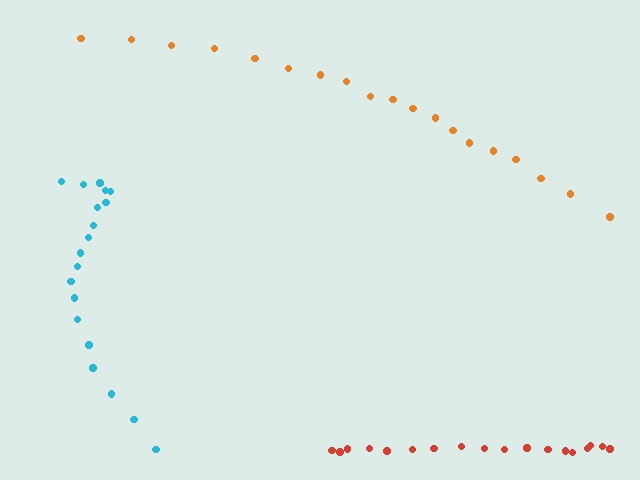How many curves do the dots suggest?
There are 3 distinct paths.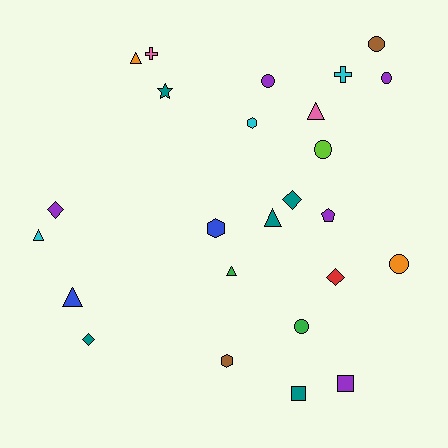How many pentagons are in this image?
There is 1 pentagon.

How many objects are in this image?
There are 25 objects.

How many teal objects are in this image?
There are 5 teal objects.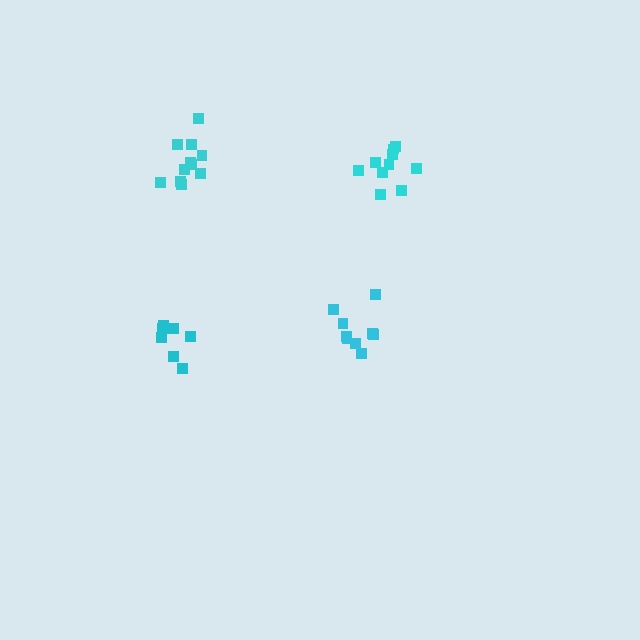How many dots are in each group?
Group 1: 10 dots, Group 2: 9 dots, Group 3: 7 dots, Group 4: 11 dots (37 total).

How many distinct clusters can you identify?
There are 4 distinct clusters.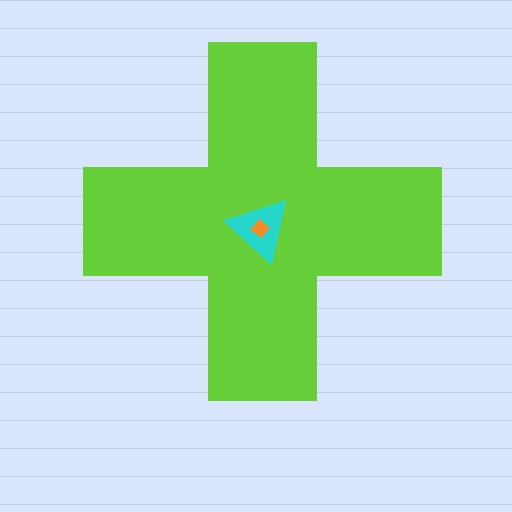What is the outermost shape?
The lime cross.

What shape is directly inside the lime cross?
The cyan triangle.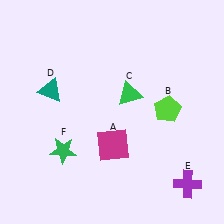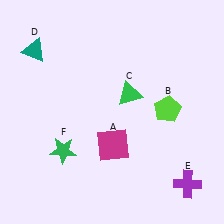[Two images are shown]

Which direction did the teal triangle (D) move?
The teal triangle (D) moved up.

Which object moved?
The teal triangle (D) moved up.